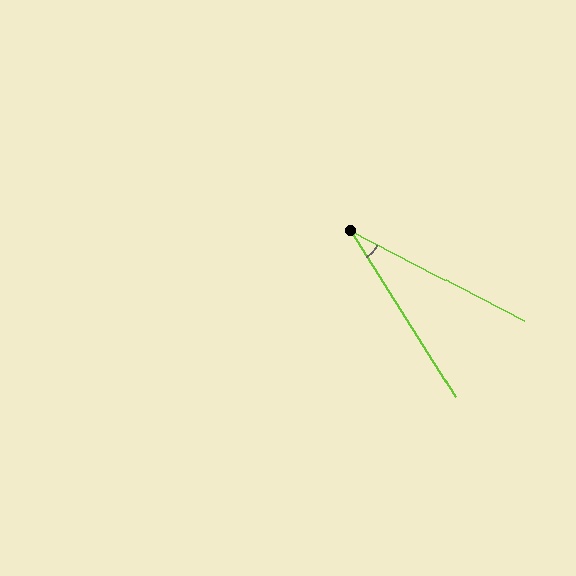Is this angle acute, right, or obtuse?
It is acute.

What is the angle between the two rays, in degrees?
Approximately 30 degrees.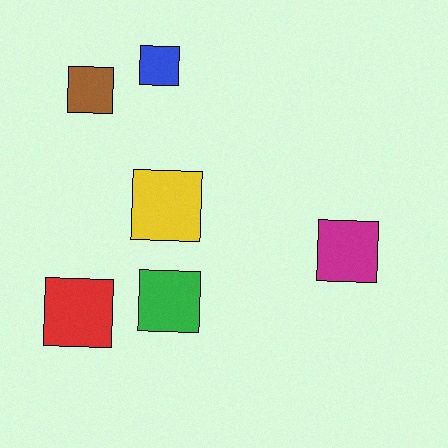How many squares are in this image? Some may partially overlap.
There are 6 squares.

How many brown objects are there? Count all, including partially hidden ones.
There is 1 brown object.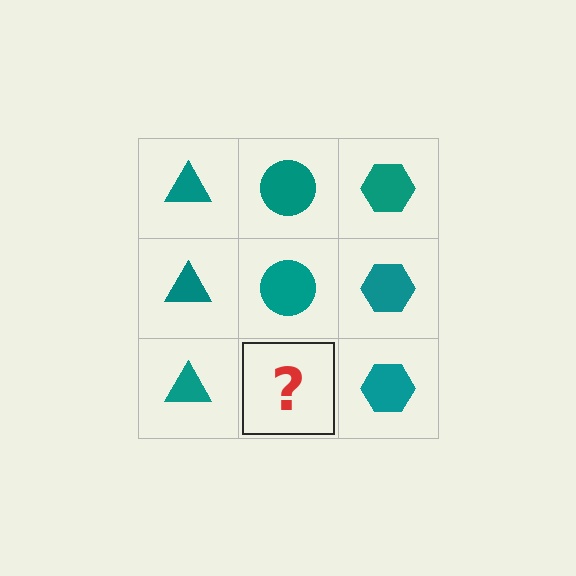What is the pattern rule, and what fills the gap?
The rule is that each column has a consistent shape. The gap should be filled with a teal circle.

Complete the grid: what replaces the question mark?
The question mark should be replaced with a teal circle.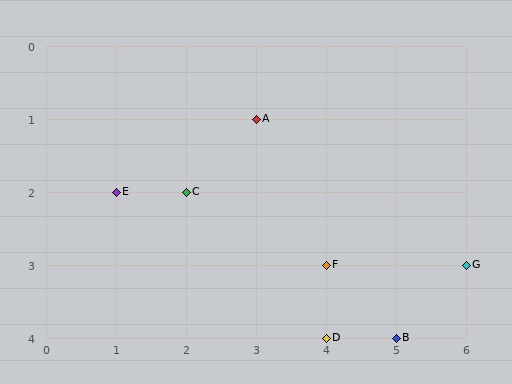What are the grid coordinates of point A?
Point A is at grid coordinates (3, 1).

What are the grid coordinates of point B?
Point B is at grid coordinates (5, 4).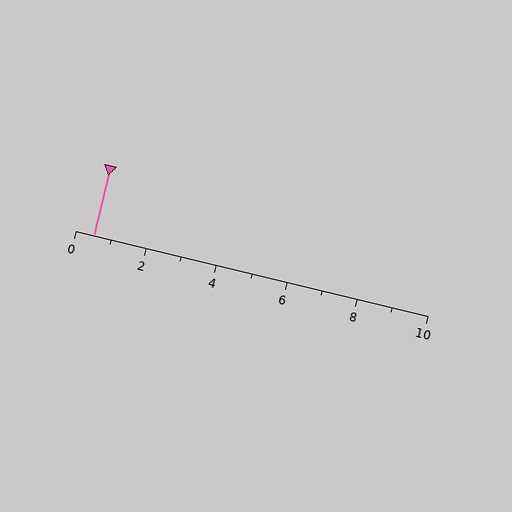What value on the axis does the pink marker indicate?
The marker indicates approximately 0.5.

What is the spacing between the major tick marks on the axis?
The major ticks are spaced 2 apart.